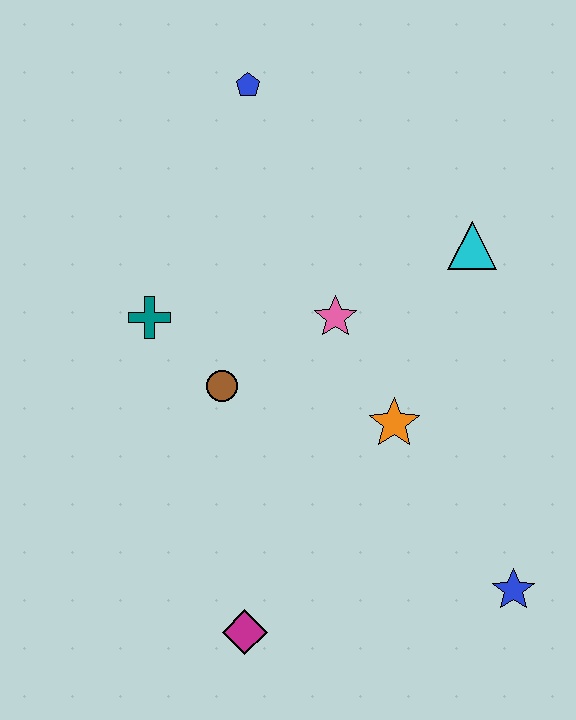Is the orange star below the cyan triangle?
Yes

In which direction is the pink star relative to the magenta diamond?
The pink star is above the magenta diamond.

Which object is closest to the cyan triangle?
The pink star is closest to the cyan triangle.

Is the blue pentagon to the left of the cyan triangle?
Yes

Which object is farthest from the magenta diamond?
The blue pentagon is farthest from the magenta diamond.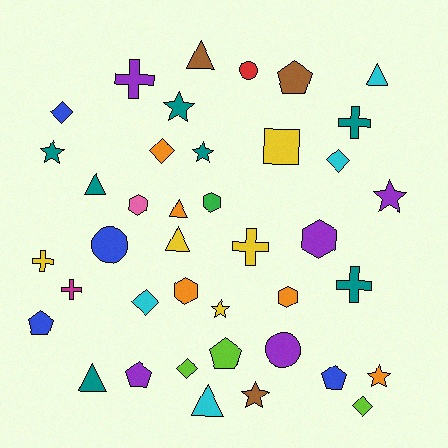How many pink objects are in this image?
There is 1 pink object.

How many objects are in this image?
There are 40 objects.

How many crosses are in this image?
There are 6 crosses.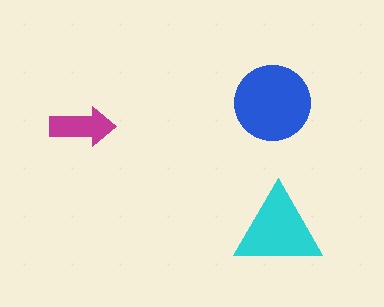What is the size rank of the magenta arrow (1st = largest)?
3rd.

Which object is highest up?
The blue circle is topmost.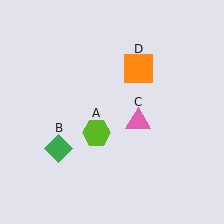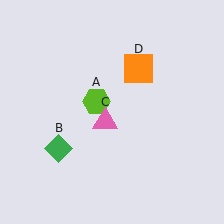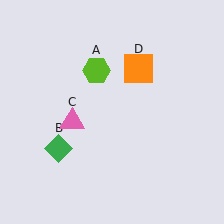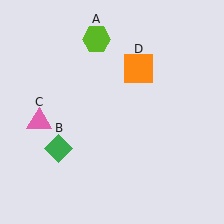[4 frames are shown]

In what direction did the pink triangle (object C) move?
The pink triangle (object C) moved left.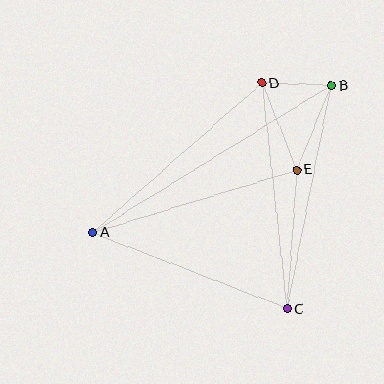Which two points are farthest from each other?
Points A and B are farthest from each other.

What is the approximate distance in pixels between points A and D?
The distance between A and D is approximately 226 pixels.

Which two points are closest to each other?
Points B and D are closest to each other.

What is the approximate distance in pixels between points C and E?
The distance between C and E is approximately 139 pixels.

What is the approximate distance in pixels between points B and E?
The distance between B and E is approximately 91 pixels.